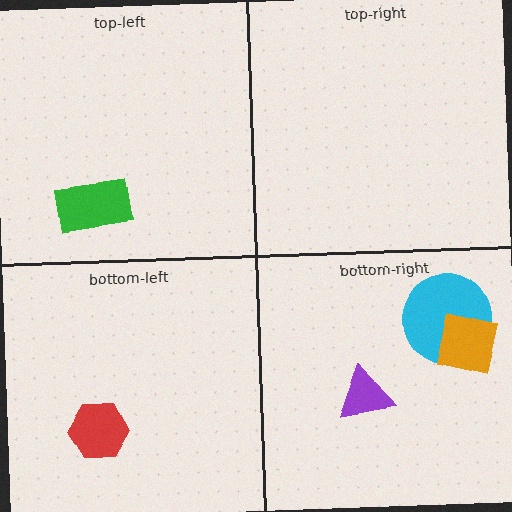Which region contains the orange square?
The bottom-right region.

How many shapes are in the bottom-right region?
3.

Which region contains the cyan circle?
The bottom-right region.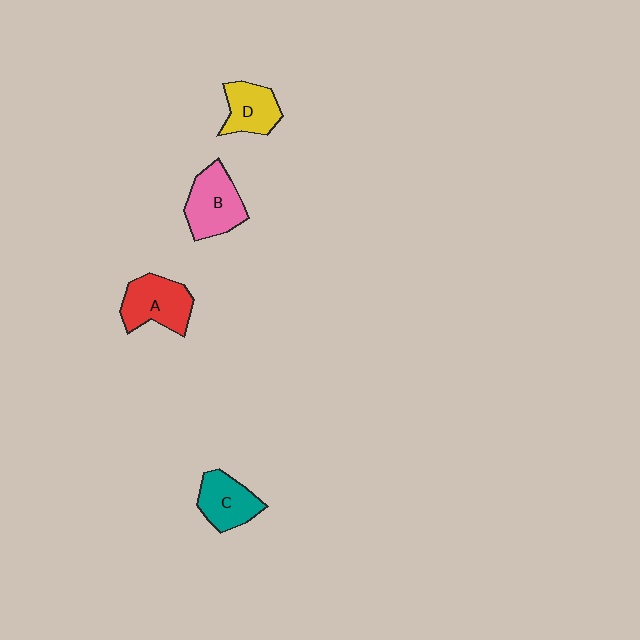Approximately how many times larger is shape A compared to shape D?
Approximately 1.3 times.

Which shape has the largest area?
Shape B (pink).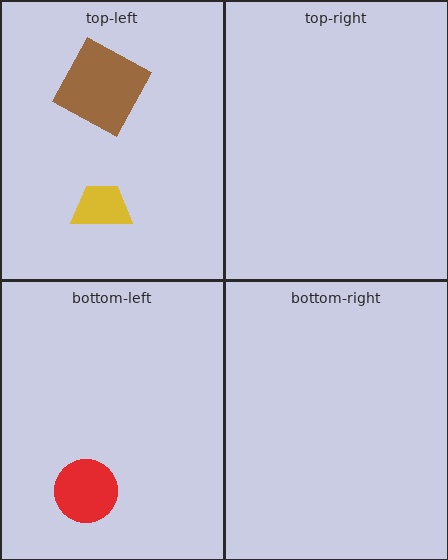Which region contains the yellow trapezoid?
The top-left region.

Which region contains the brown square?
The top-left region.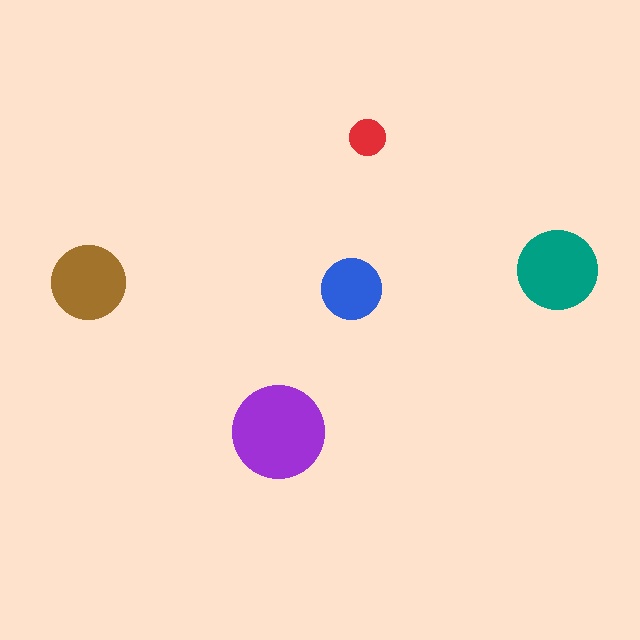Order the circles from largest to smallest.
the purple one, the teal one, the brown one, the blue one, the red one.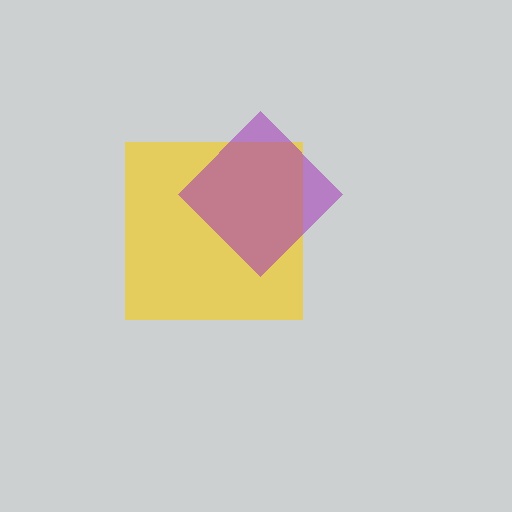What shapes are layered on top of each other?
The layered shapes are: a yellow square, a purple diamond.